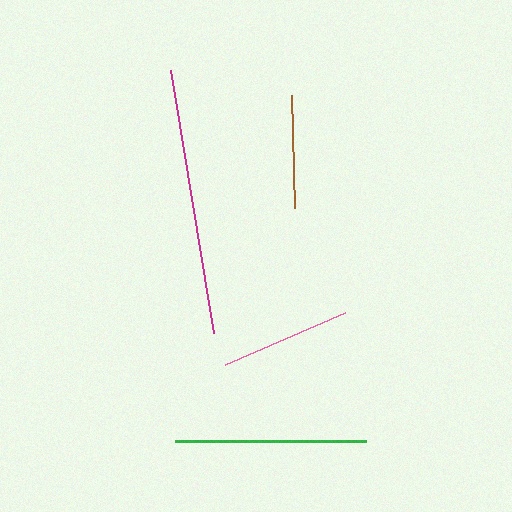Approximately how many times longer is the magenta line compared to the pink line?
The magenta line is approximately 2.0 times the length of the pink line.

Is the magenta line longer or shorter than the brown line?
The magenta line is longer than the brown line.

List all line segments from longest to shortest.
From longest to shortest: magenta, green, pink, brown.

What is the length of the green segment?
The green segment is approximately 191 pixels long.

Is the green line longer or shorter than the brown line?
The green line is longer than the brown line.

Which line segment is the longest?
The magenta line is the longest at approximately 266 pixels.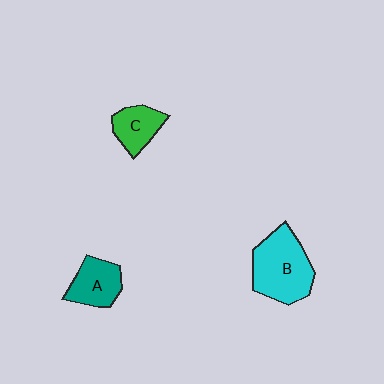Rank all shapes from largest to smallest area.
From largest to smallest: B (cyan), A (teal), C (green).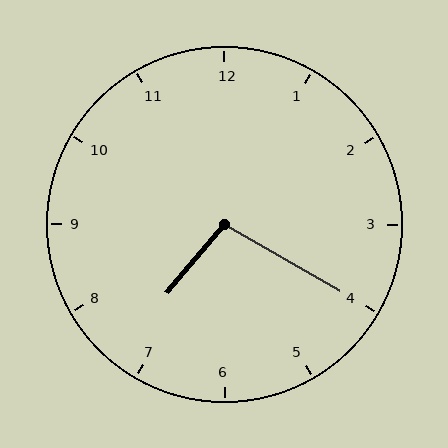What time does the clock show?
7:20.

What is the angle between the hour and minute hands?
Approximately 100 degrees.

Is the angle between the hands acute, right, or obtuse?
It is obtuse.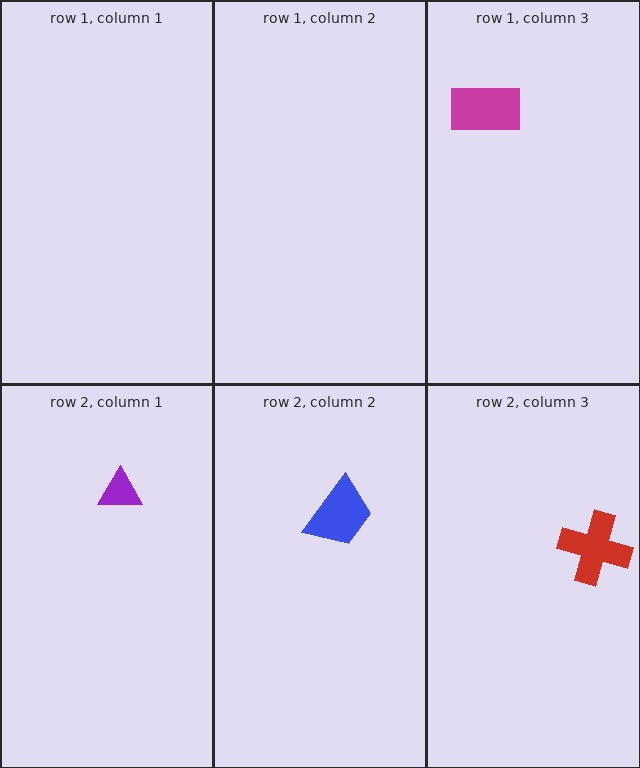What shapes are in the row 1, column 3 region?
The magenta rectangle.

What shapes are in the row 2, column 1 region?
The purple triangle.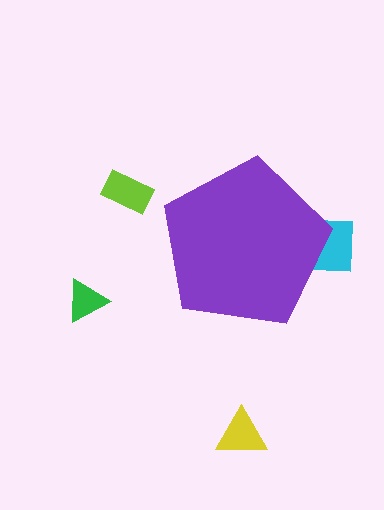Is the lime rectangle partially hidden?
No, the lime rectangle is fully visible.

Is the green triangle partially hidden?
No, the green triangle is fully visible.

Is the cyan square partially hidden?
Yes, the cyan square is partially hidden behind the purple pentagon.